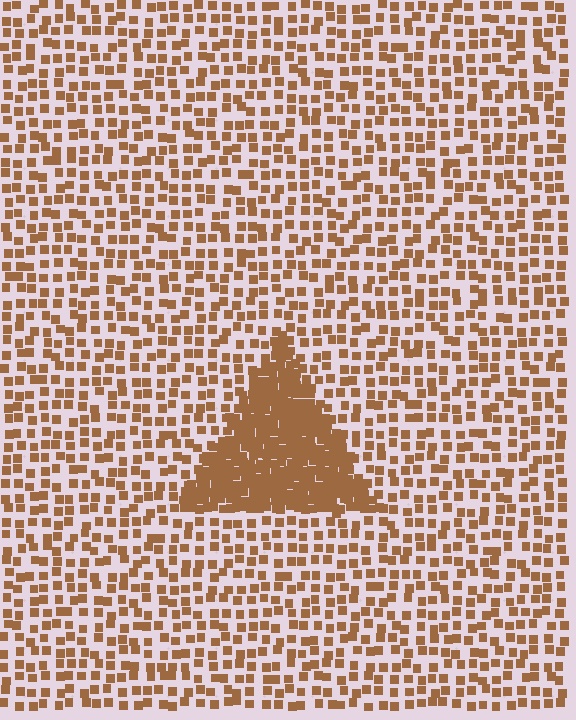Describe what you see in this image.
The image contains small brown elements arranged at two different densities. A triangle-shaped region is visible where the elements are more densely packed than the surrounding area.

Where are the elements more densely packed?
The elements are more densely packed inside the triangle boundary.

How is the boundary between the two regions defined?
The boundary is defined by a change in element density (approximately 2.9x ratio). All elements are the same color, size, and shape.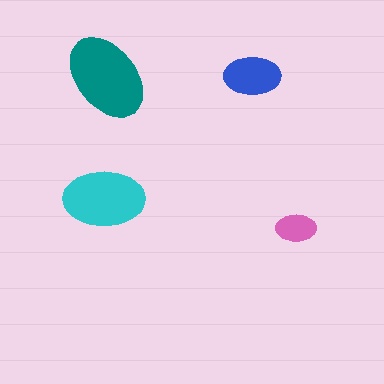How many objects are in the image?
There are 4 objects in the image.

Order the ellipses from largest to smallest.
the teal one, the cyan one, the blue one, the pink one.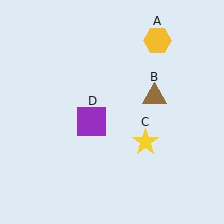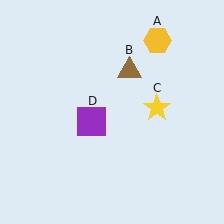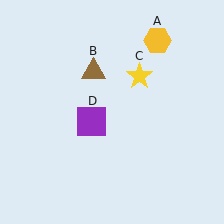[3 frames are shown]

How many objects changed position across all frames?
2 objects changed position: brown triangle (object B), yellow star (object C).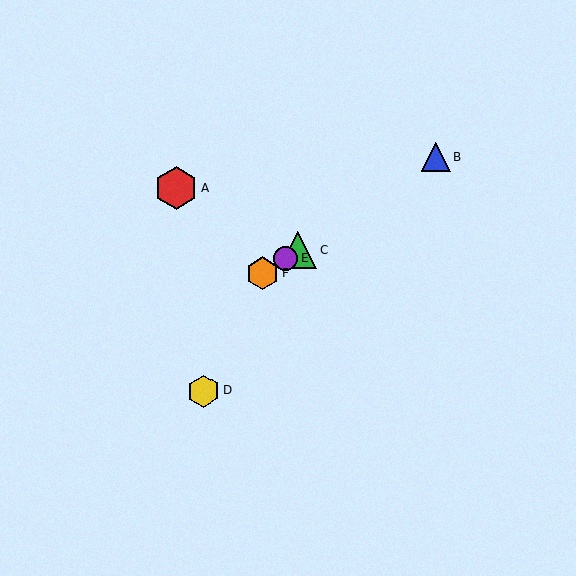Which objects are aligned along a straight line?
Objects B, C, E, F are aligned along a straight line.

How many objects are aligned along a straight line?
4 objects (B, C, E, F) are aligned along a straight line.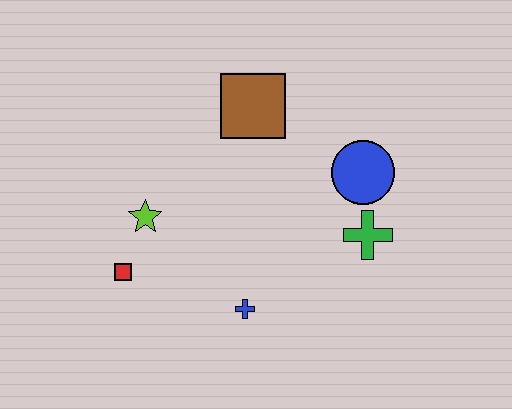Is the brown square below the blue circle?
No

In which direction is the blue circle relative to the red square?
The blue circle is to the right of the red square.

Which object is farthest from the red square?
The blue circle is farthest from the red square.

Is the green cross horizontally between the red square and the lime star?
No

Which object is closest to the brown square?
The blue circle is closest to the brown square.